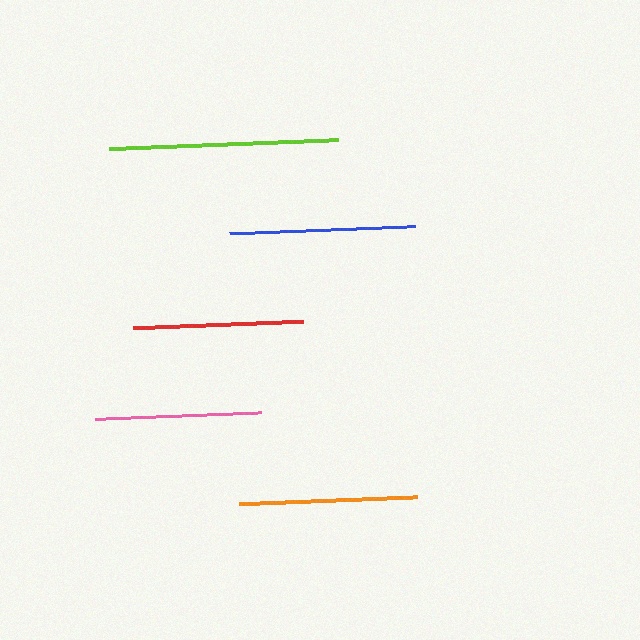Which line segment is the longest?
The lime line is the longest at approximately 229 pixels.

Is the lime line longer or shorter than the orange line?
The lime line is longer than the orange line.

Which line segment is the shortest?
The pink line is the shortest at approximately 166 pixels.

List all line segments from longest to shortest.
From longest to shortest: lime, blue, orange, red, pink.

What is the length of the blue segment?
The blue segment is approximately 187 pixels long.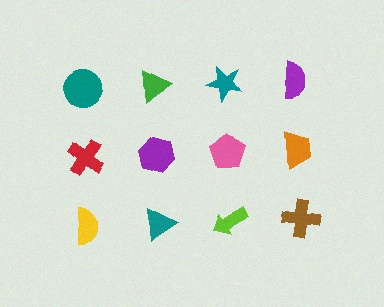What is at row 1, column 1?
A teal circle.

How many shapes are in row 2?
4 shapes.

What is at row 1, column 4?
A purple semicircle.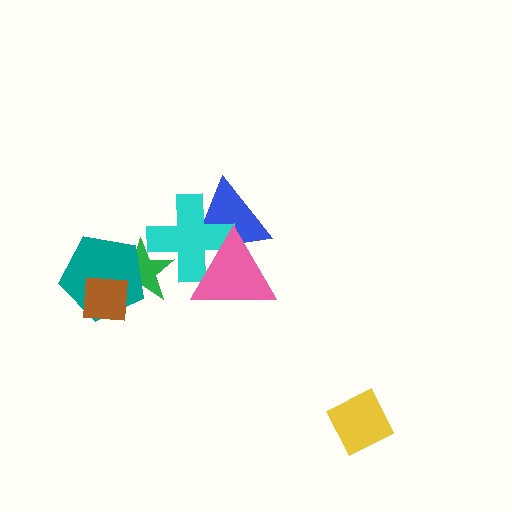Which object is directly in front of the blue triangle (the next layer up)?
The cyan cross is directly in front of the blue triangle.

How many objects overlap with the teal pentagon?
2 objects overlap with the teal pentagon.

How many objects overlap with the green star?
3 objects overlap with the green star.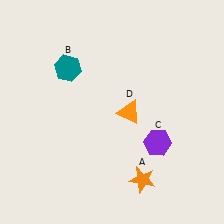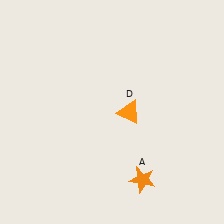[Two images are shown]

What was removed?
The purple hexagon (C), the teal hexagon (B) were removed in Image 2.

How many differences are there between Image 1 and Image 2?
There are 2 differences between the two images.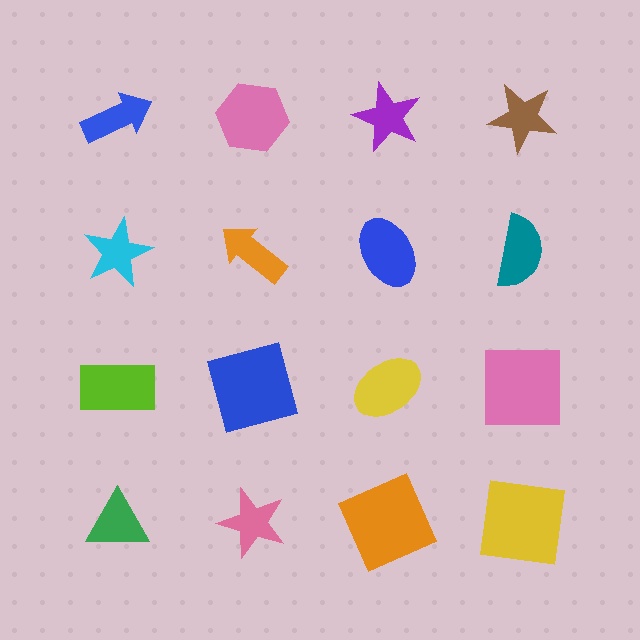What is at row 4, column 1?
A green triangle.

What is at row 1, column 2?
A pink hexagon.